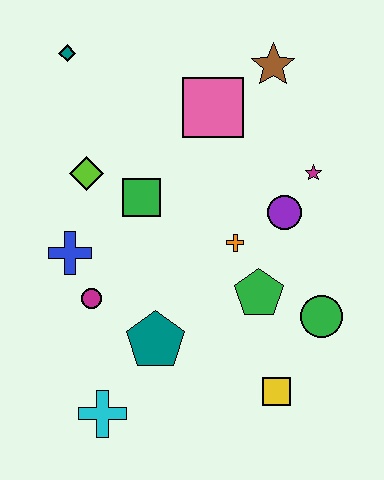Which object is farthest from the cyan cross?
The brown star is farthest from the cyan cross.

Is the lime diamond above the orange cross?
Yes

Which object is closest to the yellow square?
The green circle is closest to the yellow square.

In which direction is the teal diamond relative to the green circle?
The teal diamond is above the green circle.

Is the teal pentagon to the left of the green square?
No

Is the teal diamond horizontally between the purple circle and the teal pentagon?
No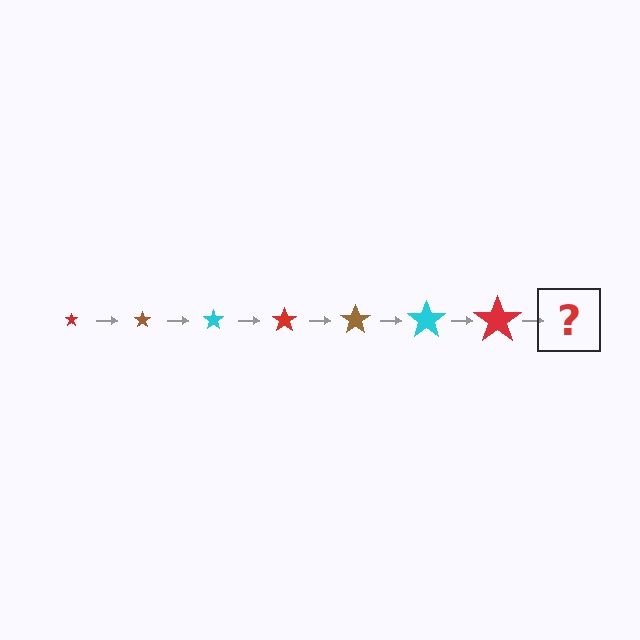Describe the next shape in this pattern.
It should be a brown star, larger than the previous one.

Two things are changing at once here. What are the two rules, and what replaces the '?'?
The two rules are that the star grows larger each step and the color cycles through red, brown, and cyan. The '?' should be a brown star, larger than the previous one.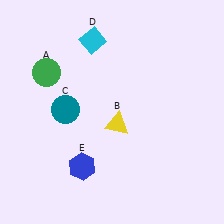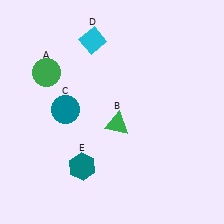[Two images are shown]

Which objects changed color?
B changed from yellow to green. E changed from blue to teal.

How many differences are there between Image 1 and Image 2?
There are 2 differences between the two images.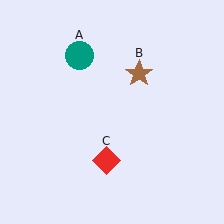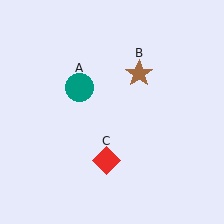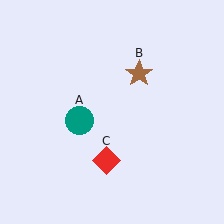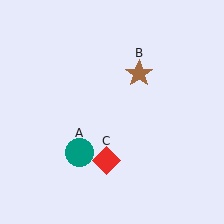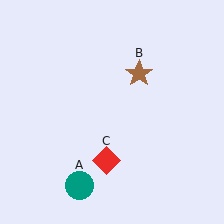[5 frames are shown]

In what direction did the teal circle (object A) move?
The teal circle (object A) moved down.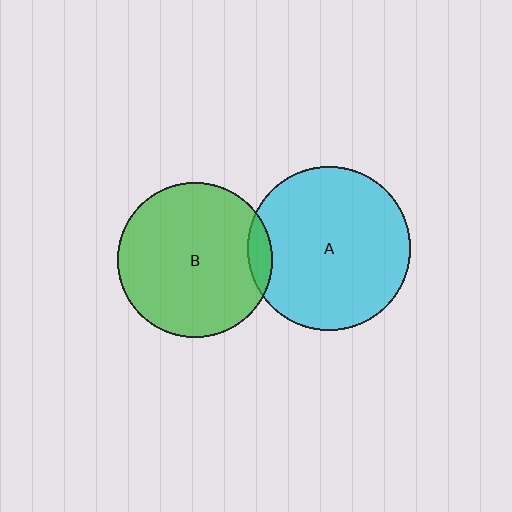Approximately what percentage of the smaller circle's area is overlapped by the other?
Approximately 10%.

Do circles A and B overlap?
Yes.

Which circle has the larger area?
Circle A (cyan).